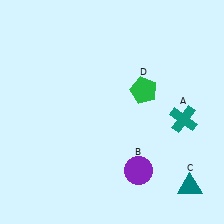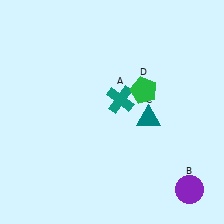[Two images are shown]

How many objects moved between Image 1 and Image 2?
3 objects moved between the two images.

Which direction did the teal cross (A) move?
The teal cross (A) moved left.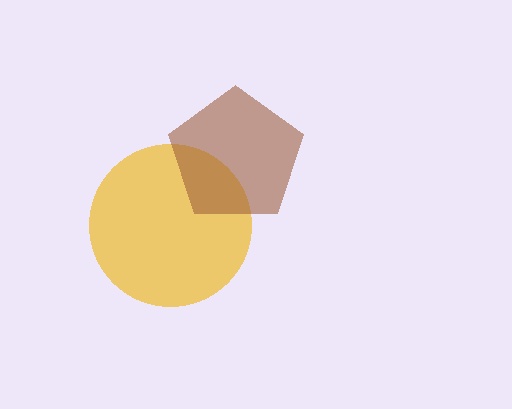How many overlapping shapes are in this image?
There are 2 overlapping shapes in the image.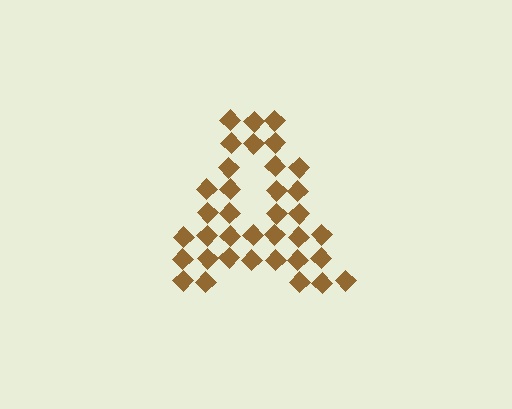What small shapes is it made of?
It is made of small diamonds.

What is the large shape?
The large shape is the letter A.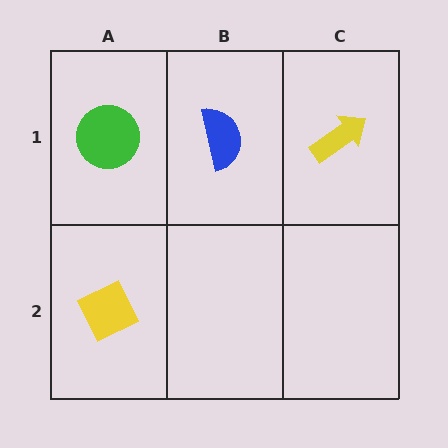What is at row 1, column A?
A green circle.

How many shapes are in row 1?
3 shapes.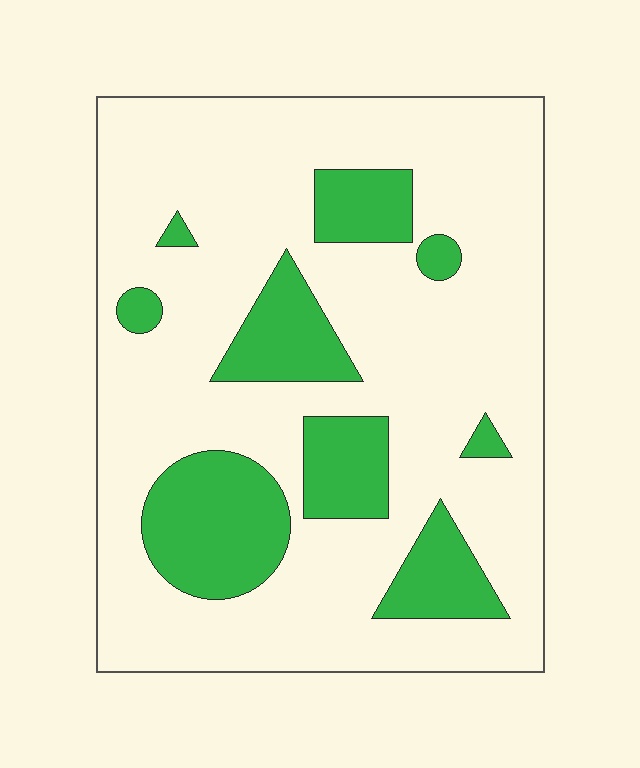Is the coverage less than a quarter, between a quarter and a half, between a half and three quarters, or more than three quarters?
Less than a quarter.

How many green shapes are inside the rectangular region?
9.